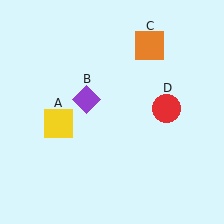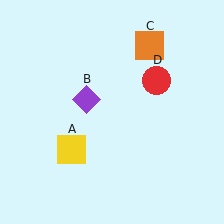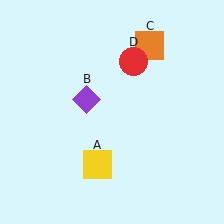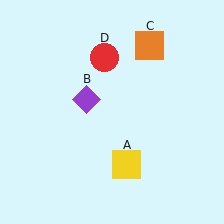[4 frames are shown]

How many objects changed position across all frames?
2 objects changed position: yellow square (object A), red circle (object D).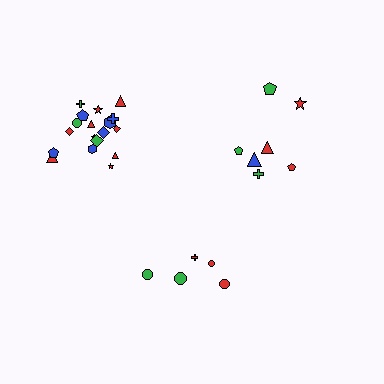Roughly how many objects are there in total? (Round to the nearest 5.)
Roughly 30 objects in total.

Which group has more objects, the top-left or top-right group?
The top-left group.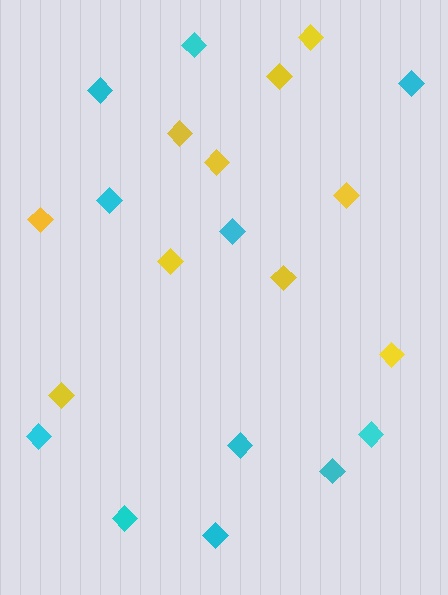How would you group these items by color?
There are 2 groups: one group of yellow diamonds (10) and one group of cyan diamonds (11).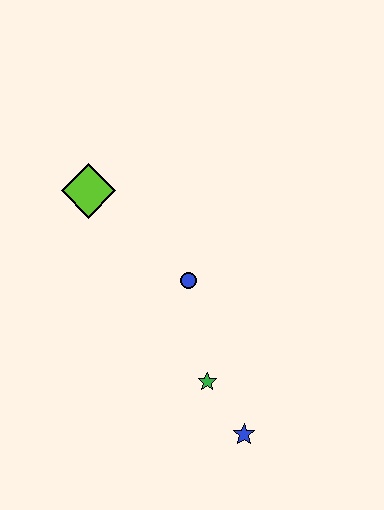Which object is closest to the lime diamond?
The blue circle is closest to the lime diamond.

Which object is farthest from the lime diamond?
The blue star is farthest from the lime diamond.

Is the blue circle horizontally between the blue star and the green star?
No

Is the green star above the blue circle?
No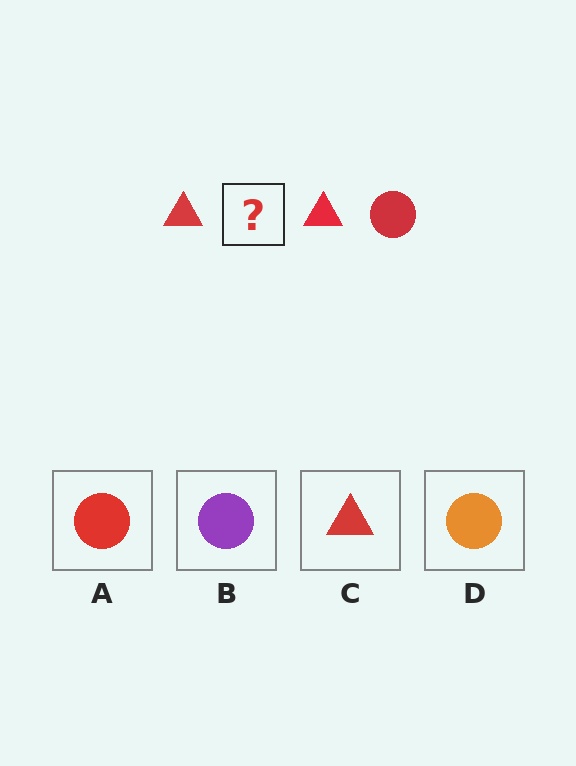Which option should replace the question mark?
Option A.